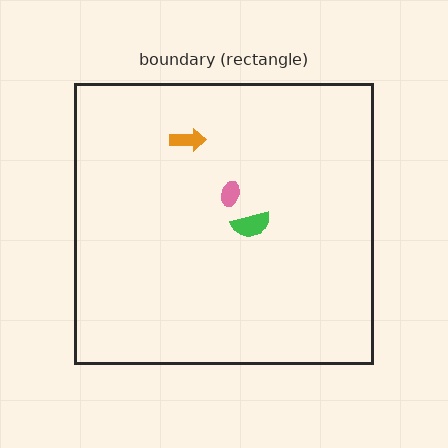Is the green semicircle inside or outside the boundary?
Inside.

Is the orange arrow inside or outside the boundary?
Inside.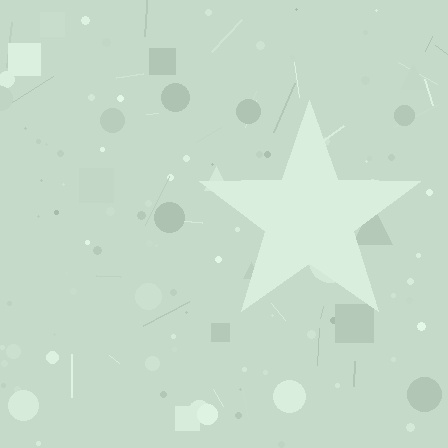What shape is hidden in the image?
A star is hidden in the image.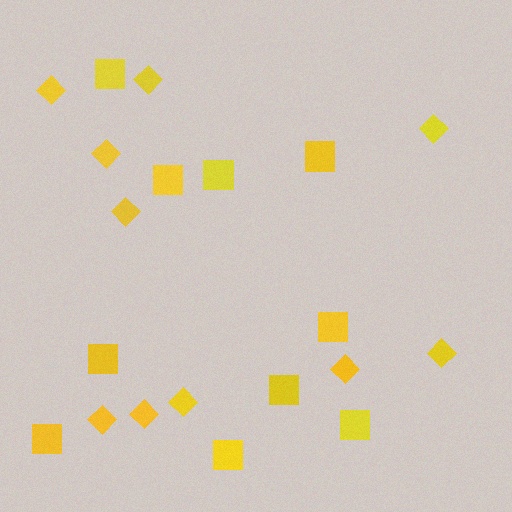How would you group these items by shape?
There are 2 groups: one group of diamonds (10) and one group of squares (10).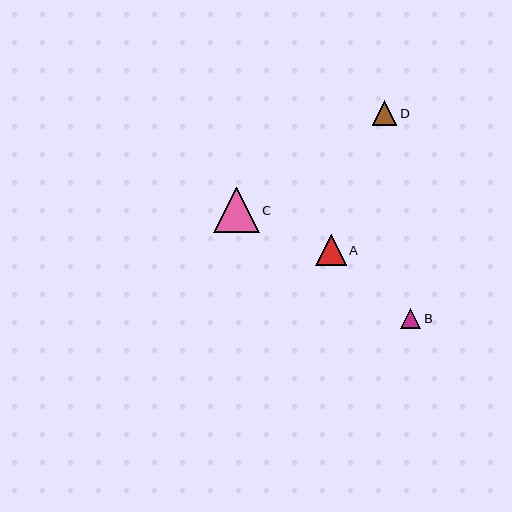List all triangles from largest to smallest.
From largest to smallest: C, A, D, B.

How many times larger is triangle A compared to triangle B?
Triangle A is approximately 1.5 times the size of triangle B.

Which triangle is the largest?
Triangle C is the largest with a size of approximately 45 pixels.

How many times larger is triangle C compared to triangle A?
Triangle C is approximately 1.5 times the size of triangle A.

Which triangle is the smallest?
Triangle B is the smallest with a size of approximately 20 pixels.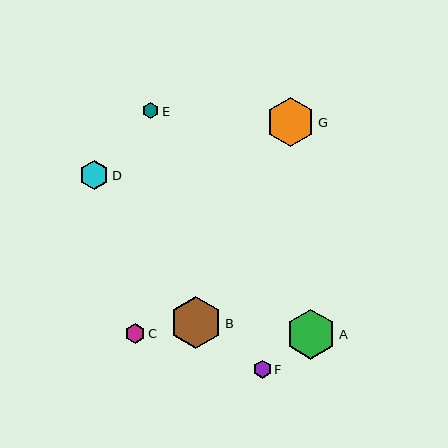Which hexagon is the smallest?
Hexagon E is the smallest with a size of approximately 17 pixels.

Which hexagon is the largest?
Hexagon B is the largest with a size of approximately 52 pixels.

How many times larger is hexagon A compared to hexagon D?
Hexagon A is approximately 1.7 times the size of hexagon D.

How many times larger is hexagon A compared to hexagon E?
Hexagon A is approximately 3.0 times the size of hexagon E.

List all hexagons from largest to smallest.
From largest to smallest: B, A, G, D, C, F, E.